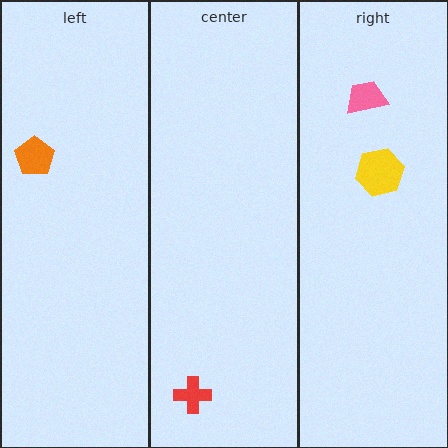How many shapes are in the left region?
1.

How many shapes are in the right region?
2.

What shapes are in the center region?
The red cross.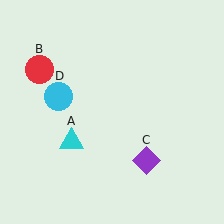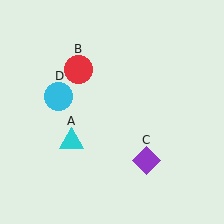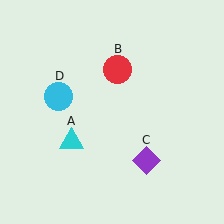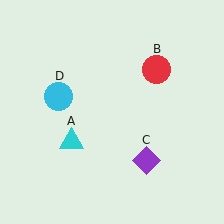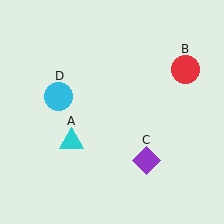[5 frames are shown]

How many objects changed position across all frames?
1 object changed position: red circle (object B).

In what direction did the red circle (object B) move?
The red circle (object B) moved right.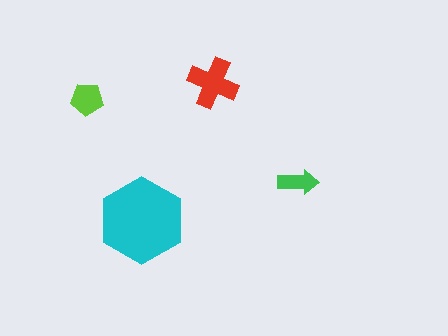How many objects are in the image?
There are 4 objects in the image.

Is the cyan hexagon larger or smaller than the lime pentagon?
Larger.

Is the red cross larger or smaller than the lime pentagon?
Larger.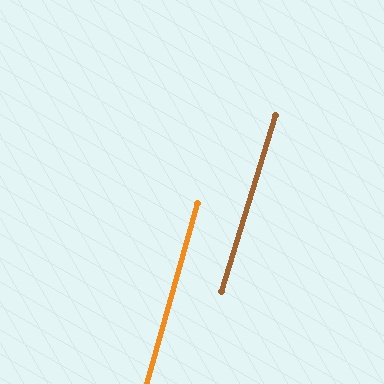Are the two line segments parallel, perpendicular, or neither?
Parallel — their directions differ by only 1.2°.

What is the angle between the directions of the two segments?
Approximately 1 degree.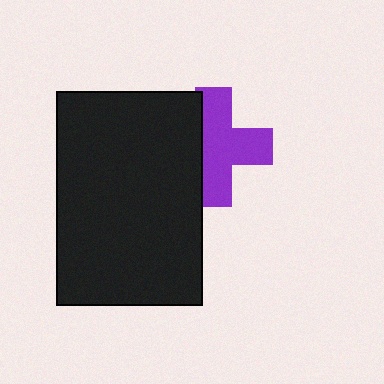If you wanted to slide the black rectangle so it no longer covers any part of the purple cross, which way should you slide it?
Slide it left — that is the most direct way to separate the two shapes.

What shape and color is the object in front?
The object in front is a black rectangle.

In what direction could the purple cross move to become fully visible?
The purple cross could move right. That would shift it out from behind the black rectangle entirely.